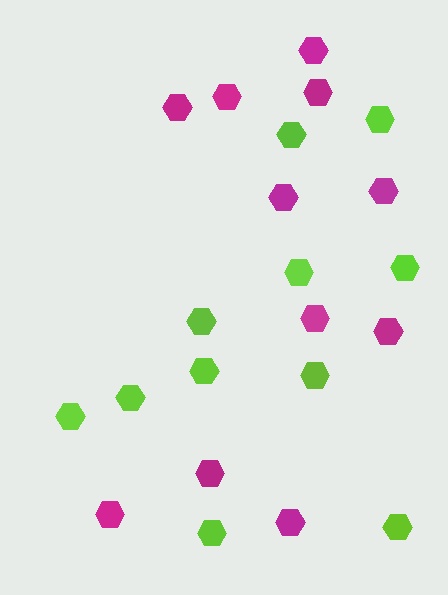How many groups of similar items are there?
There are 2 groups: one group of magenta hexagons (11) and one group of lime hexagons (11).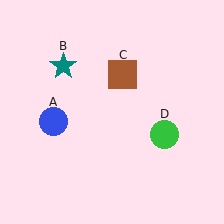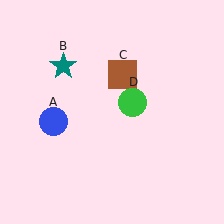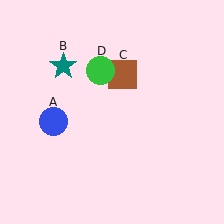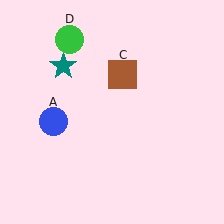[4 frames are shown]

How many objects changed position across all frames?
1 object changed position: green circle (object D).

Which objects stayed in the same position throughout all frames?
Blue circle (object A) and teal star (object B) and brown square (object C) remained stationary.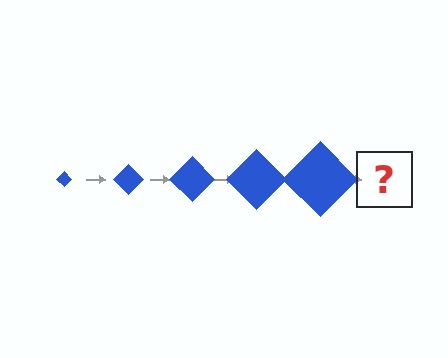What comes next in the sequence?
The next element should be a blue diamond, larger than the previous one.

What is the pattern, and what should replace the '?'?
The pattern is that the diamond gets progressively larger each step. The '?' should be a blue diamond, larger than the previous one.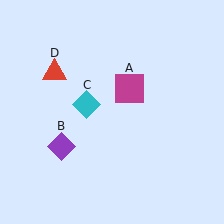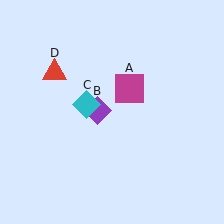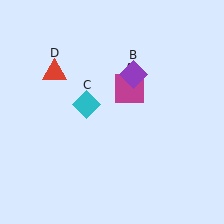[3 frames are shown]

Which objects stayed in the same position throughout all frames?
Magenta square (object A) and cyan diamond (object C) and red triangle (object D) remained stationary.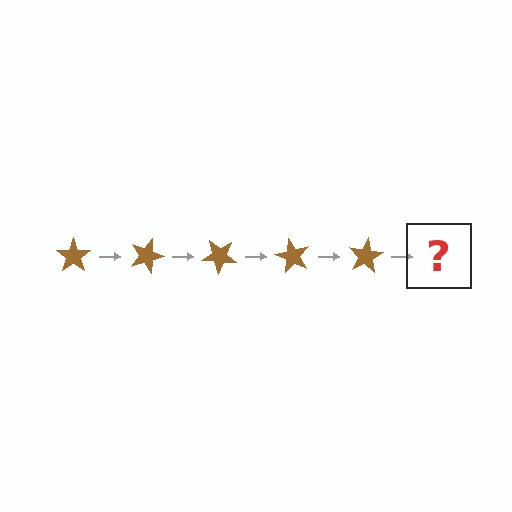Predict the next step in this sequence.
The next step is a brown star rotated 100 degrees.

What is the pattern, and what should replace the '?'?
The pattern is that the star rotates 20 degrees each step. The '?' should be a brown star rotated 100 degrees.